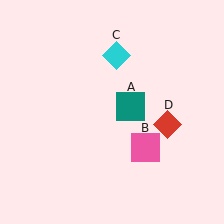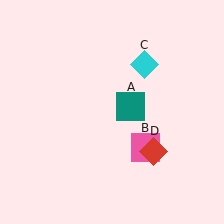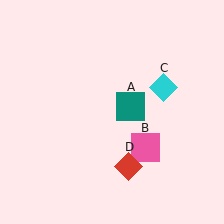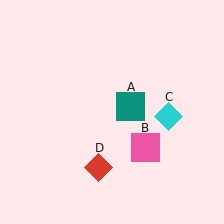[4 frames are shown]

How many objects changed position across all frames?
2 objects changed position: cyan diamond (object C), red diamond (object D).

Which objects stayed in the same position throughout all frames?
Teal square (object A) and pink square (object B) remained stationary.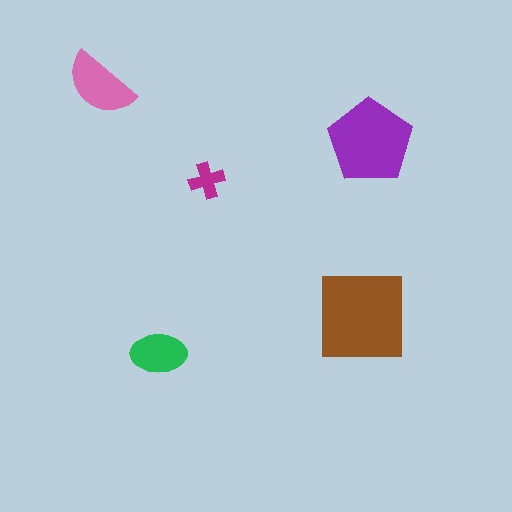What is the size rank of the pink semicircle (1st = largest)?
3rd.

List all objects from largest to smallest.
The brown square, the purple pentagon, the pink semicircle, the green ellipse, the magenta cross.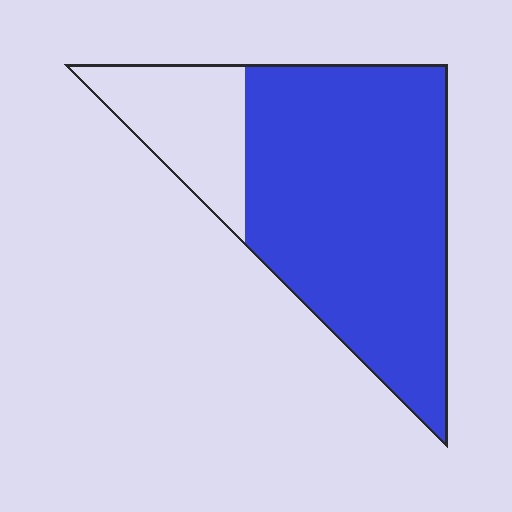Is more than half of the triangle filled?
Yes.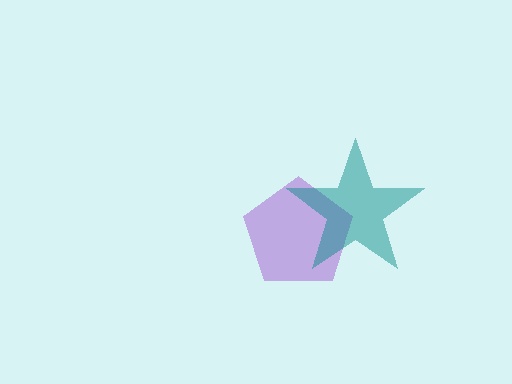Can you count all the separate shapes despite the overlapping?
Yes, there are 2 separate shapes.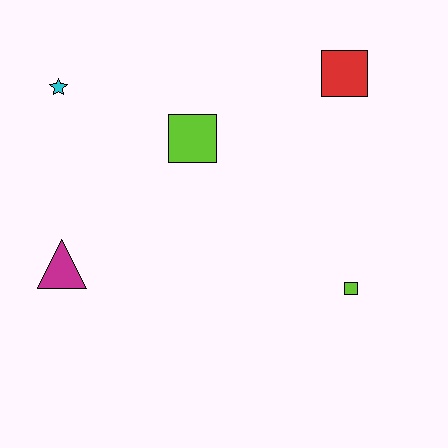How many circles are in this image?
There are no circles.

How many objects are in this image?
There are 5 objects.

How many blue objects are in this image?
There are no blue objects.